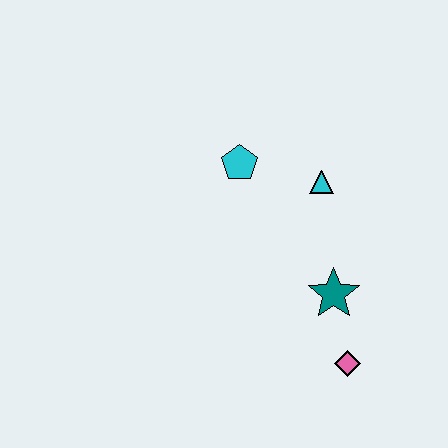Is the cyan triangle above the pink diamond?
Yes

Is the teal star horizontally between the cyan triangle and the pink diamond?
Yes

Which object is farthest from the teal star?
The cyan pentagon is farthest from the teal star.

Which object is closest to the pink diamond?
The teal star is closest to the pink diamond.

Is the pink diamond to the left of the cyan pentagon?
No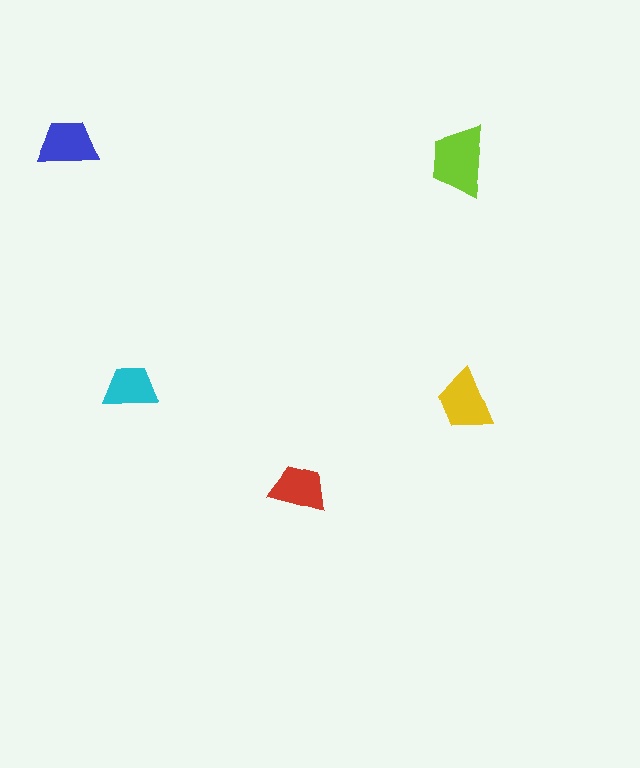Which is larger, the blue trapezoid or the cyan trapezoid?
The blue one.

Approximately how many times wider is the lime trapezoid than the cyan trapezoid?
About 1.5 times wider.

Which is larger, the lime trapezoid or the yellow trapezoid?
The lime one.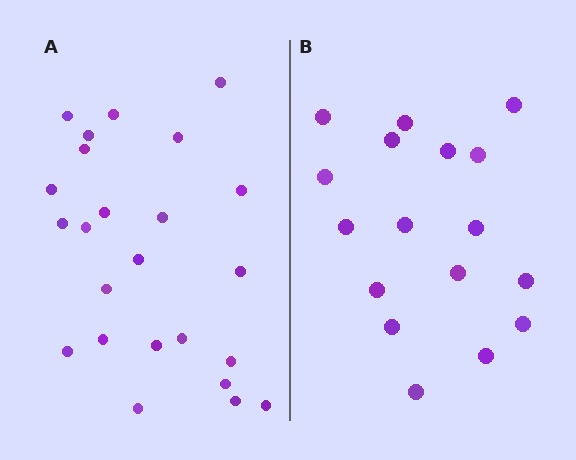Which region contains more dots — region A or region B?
Region A (the left region) has more dots.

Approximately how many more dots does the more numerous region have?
Region A has roughly 8 or so more dots than region B.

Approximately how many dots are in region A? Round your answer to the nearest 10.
About 20 dots. (The exact count is 24, which rounds to 20.)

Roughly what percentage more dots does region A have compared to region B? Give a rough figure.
About 40% more.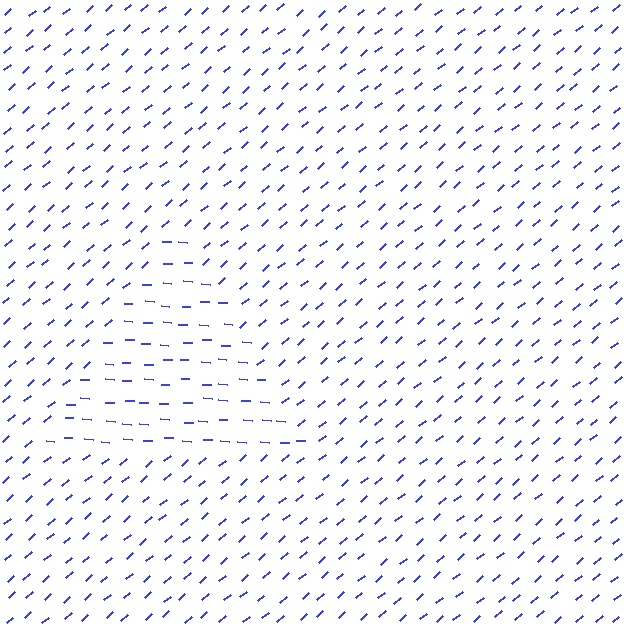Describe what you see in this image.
The image is filled with small blue line segments. A triangle region in the image has lines oriented differently from the surrounding lines, creating a visible texture boundary.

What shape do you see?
I see a triangle.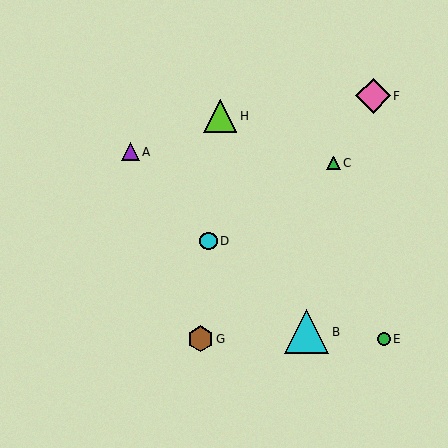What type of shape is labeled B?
Shape B is a cyan triangle.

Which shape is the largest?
The cyan triangle (labeled B) is the largest.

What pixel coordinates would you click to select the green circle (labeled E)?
Click at (384, 339) to select the green circle E.